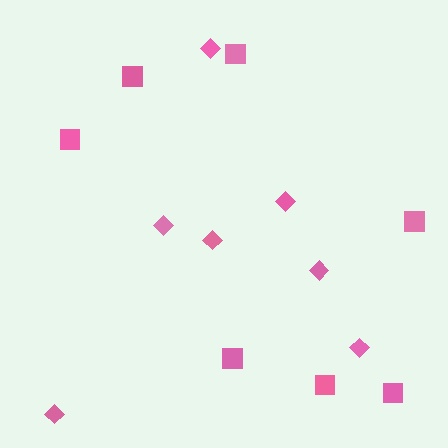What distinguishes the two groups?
There are 2 groups: one group of diamonds (7) and one group of squares (7).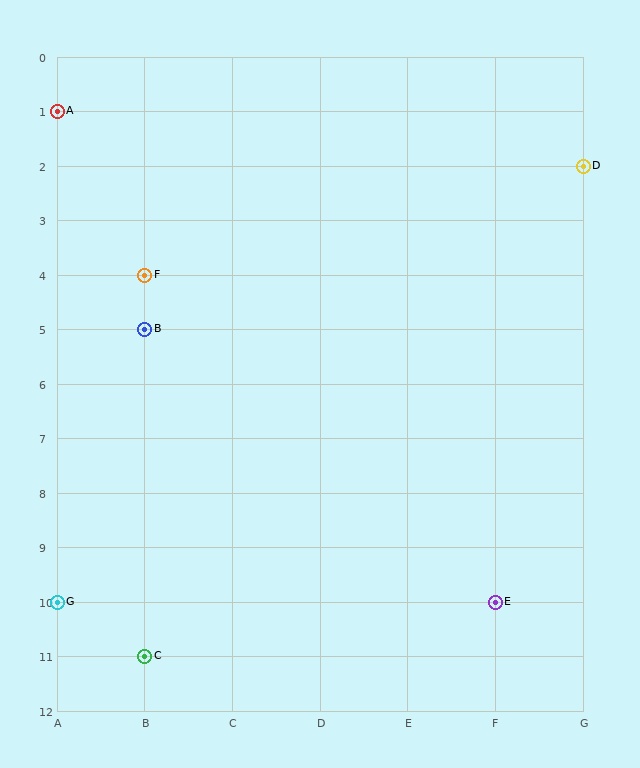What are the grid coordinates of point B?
Point B is at grid coordinates (B, 5).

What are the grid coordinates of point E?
Point E is at grid coordinates (F, 10).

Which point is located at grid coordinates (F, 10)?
Point E is at (F, 10).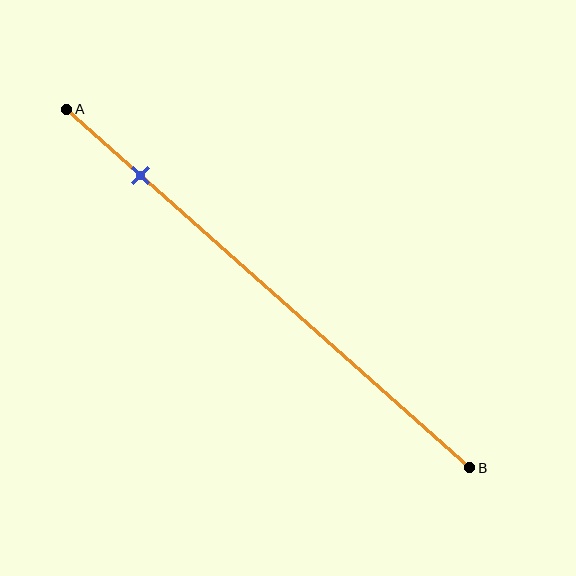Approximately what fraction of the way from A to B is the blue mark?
The blue mark is approximately 20% of the way from A to B.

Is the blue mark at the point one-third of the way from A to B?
No, the mark is at about 20% from A, not at the 33% one-third point.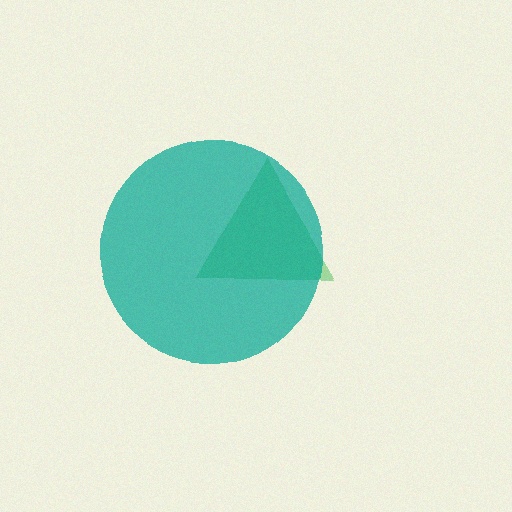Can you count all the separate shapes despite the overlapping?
Yes, there are 2 separate shapes.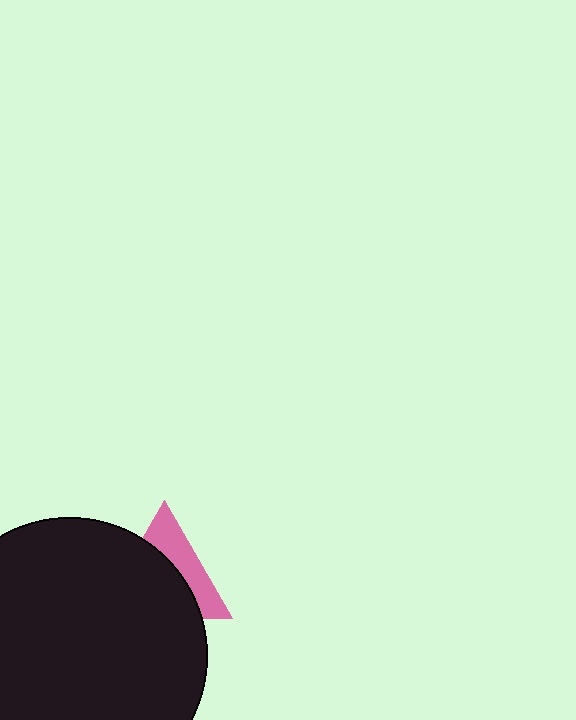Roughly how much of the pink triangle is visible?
A small part of it is visible (roughly 39%).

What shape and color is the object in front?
The object in front is a black circle.